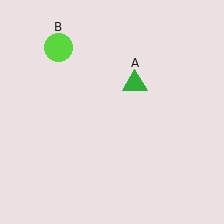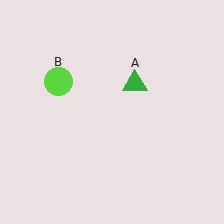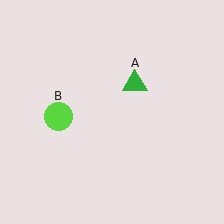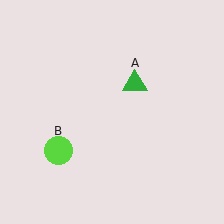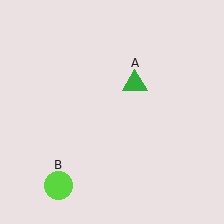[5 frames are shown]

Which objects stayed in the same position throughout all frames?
Green triangle (object A) remained stationary.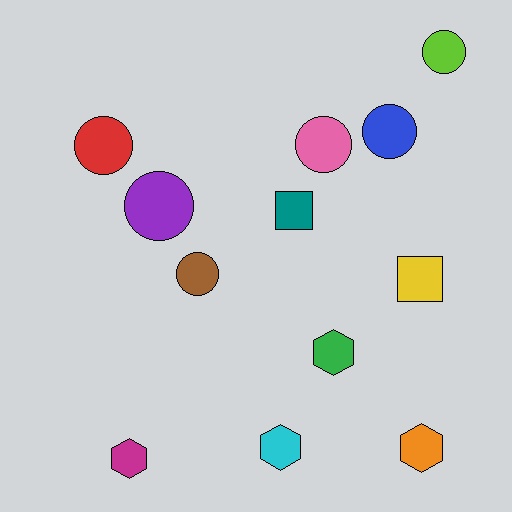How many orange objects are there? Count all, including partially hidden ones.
There is 1 orange object.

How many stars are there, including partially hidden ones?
There are no stars.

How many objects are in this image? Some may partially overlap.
There are 12 objects.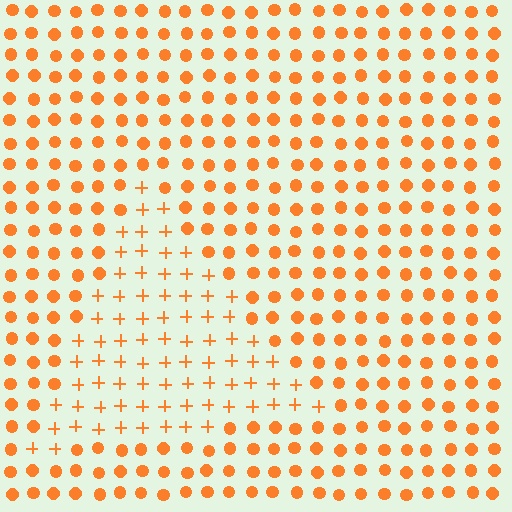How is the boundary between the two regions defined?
The boundary is defined by a change in element shape: plus signs inside vs. circles outside. All elements share the same color and spacing.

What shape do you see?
I see a triangle.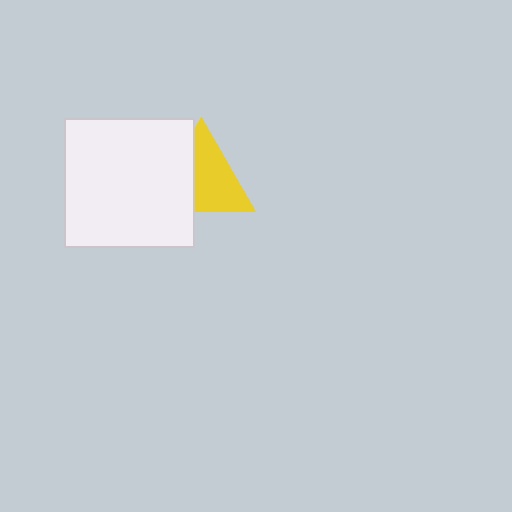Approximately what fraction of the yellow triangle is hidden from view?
Roughly 40% of the yellow triangle is hidden behind the white square.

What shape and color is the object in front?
The object in front is a white square.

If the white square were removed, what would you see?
You would see the complete yellow triangle.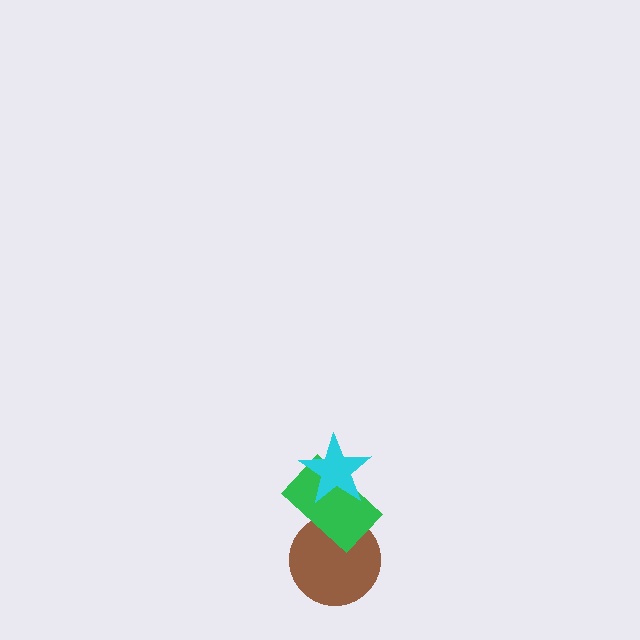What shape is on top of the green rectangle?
The cyan star is on top of the green rectangle.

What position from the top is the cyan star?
The cyan star is 1st from the top.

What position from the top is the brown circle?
The brown circle is 3rd from the top.